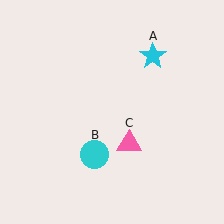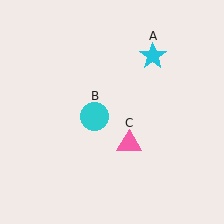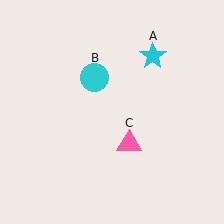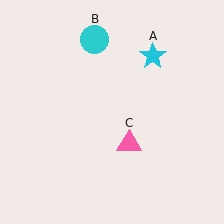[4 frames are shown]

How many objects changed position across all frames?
1 object changed position: cyan circle (object B).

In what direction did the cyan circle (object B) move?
The cyan circle (object B) moved up.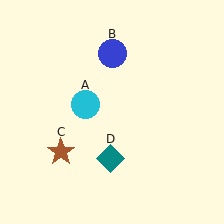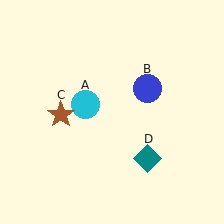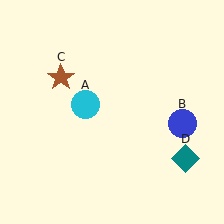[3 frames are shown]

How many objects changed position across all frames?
3 objects changed position: blue circle (object B), brown star (object C), teal diamond (object D).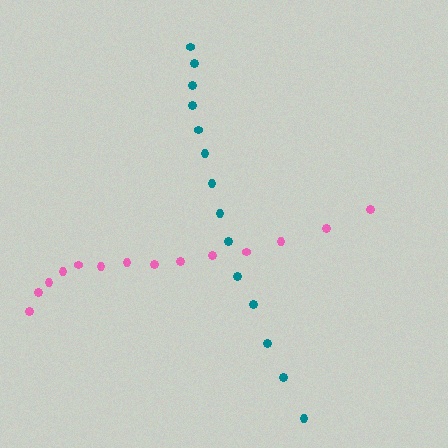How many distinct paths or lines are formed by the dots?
There are 2 distinct paths.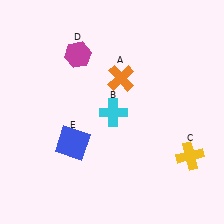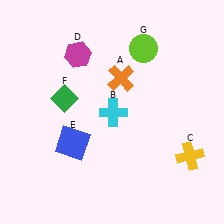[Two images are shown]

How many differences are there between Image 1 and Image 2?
There are 2 differences between the two images.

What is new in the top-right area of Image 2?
A lime circle (G) was added in the top-right area of Image 2.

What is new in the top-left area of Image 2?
A green diamond (F) was added in the top-left area of Image 2.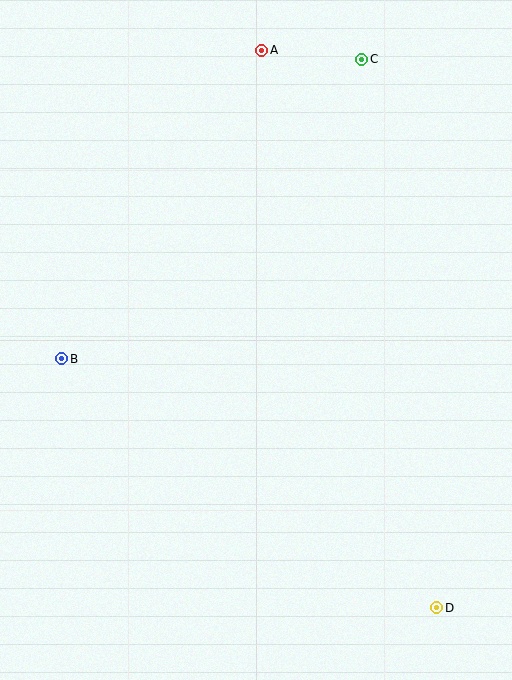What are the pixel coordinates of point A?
Point A is at (262, 50).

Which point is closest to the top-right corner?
Point C is closest to the top-right corner.